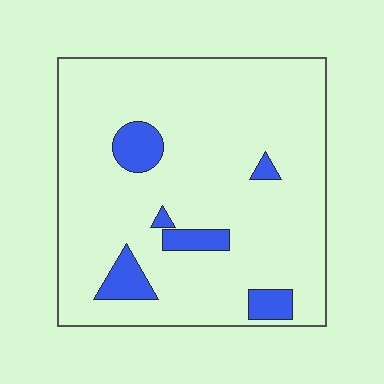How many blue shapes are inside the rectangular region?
6.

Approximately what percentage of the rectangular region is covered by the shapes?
Approximately 10%.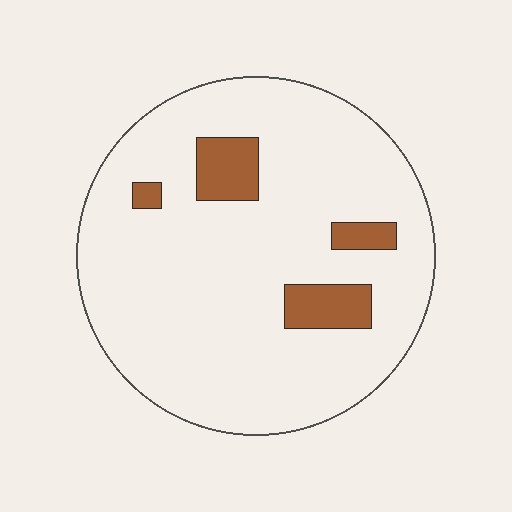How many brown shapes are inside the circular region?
4.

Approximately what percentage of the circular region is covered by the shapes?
Approximately 10%.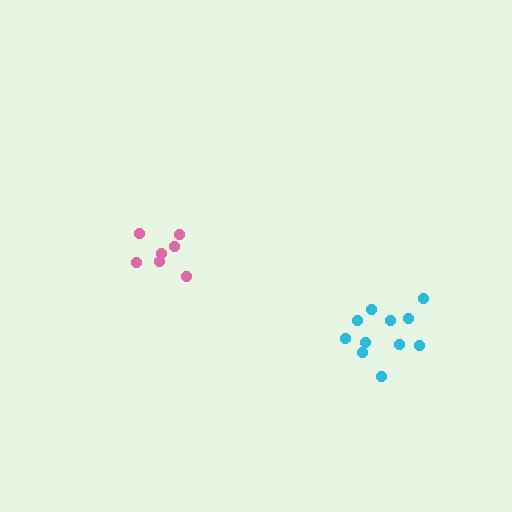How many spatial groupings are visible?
There are 2 spatial groupings.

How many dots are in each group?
Group 1: 7 dots, Group 2: 11 dots (18 total).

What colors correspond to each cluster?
The clusters are colored: pink, cyan.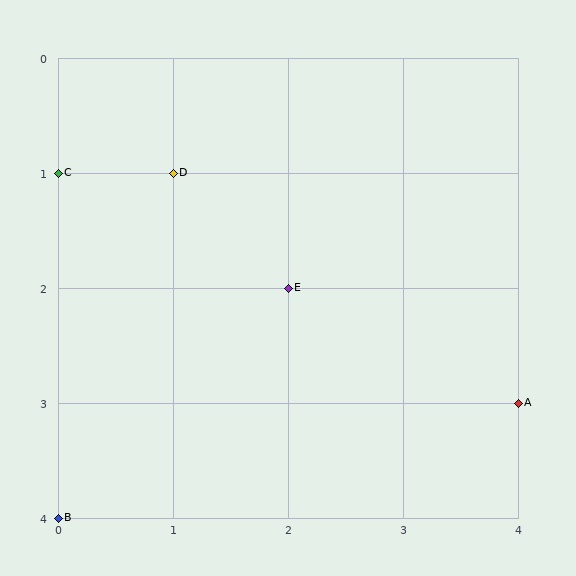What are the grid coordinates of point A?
Point A is at grid coordinates (4, 3).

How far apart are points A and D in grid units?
Points A and D are 3 columns and 2 rows apart (about 3.6 grid units diagonally).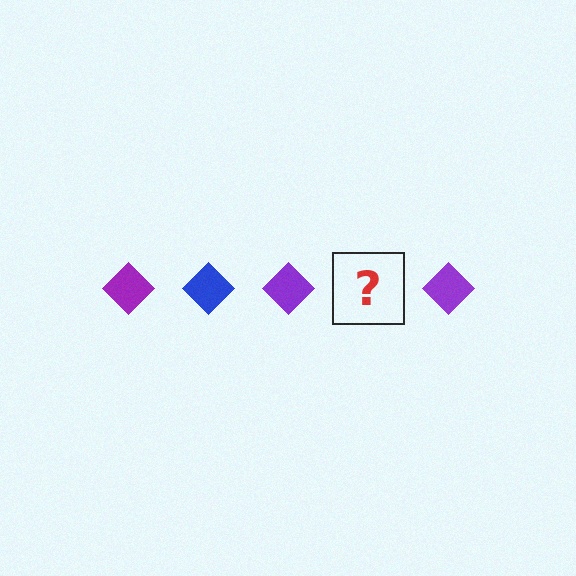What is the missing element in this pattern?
The missing element is a blue diamond.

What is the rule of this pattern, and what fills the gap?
The rule is that the pattern cycles through purple, blue diamonds. The gap should be filled with a blue diamond.